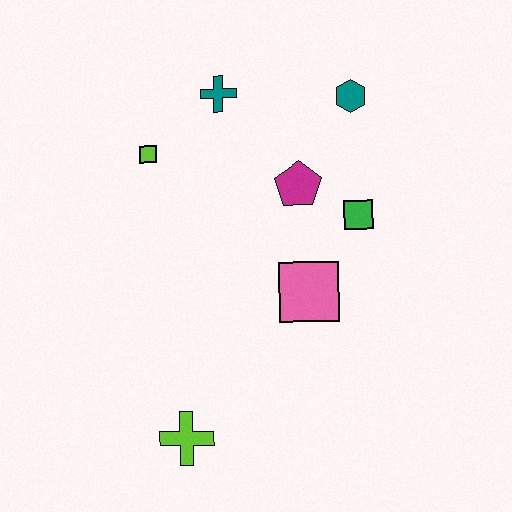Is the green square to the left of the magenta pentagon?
No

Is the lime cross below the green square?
Yes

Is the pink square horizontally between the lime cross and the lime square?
No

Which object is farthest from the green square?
The lime cross is farthest from the green square.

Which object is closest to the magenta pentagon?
The green square is closest to the magenta pentagon.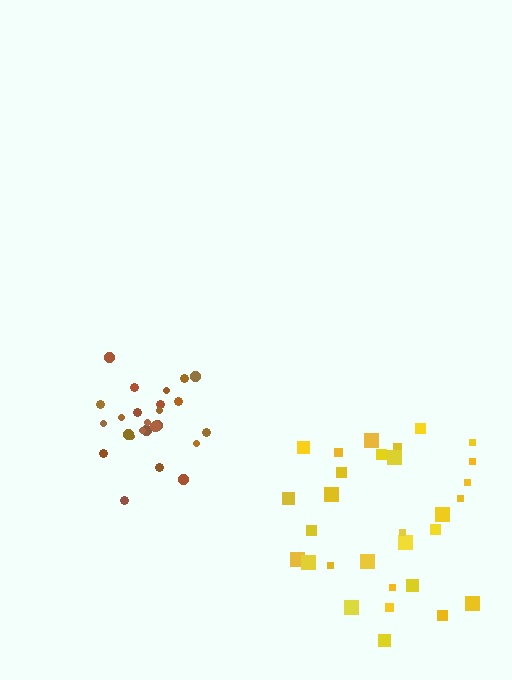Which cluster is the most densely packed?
Brown.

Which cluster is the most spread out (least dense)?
Yellow.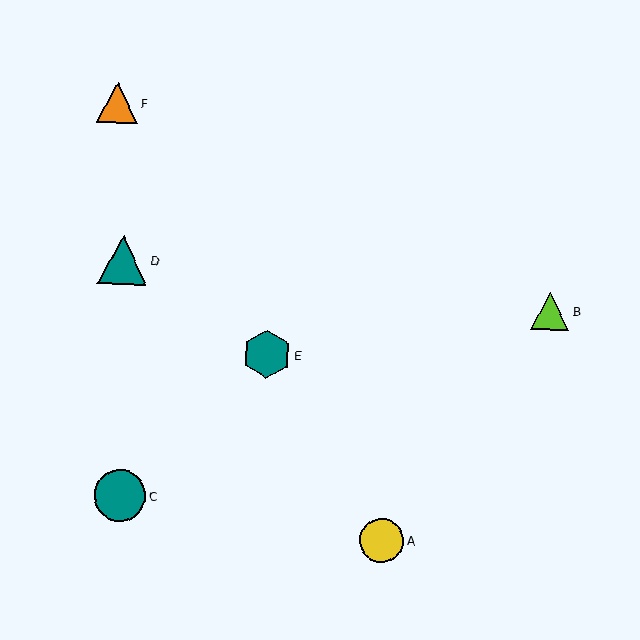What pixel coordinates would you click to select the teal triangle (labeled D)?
Click at (123, 260) to select the teal triangle D.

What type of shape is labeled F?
Shape F is an orange triangle.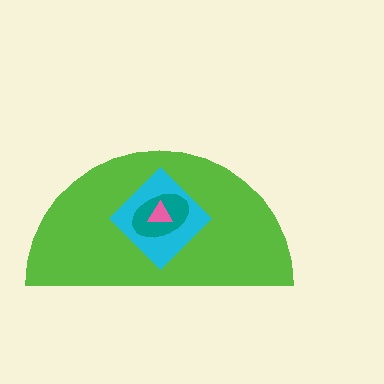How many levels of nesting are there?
4.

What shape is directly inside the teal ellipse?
The pink triangle.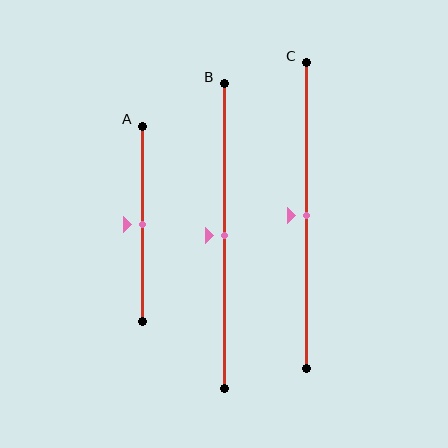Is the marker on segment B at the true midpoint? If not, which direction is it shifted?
Yes, the marker on segment B is at the true midpoint.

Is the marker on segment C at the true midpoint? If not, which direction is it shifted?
Yes, the marker on segment C is at the true midpoint.